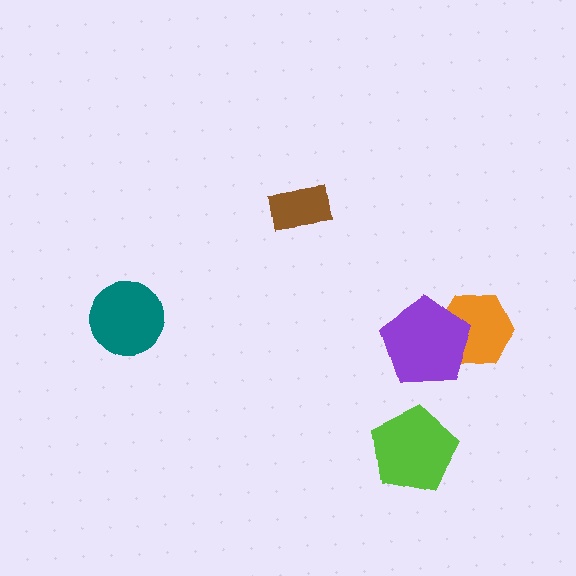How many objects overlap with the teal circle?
0 objects overlap with the teal circle.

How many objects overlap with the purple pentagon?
1 object overlaps with the purple pentagon.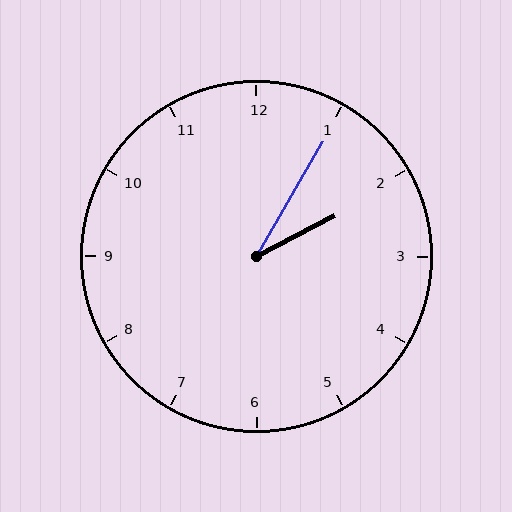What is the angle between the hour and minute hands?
Approximately 32 degrees.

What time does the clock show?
2:05.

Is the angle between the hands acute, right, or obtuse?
It is acute.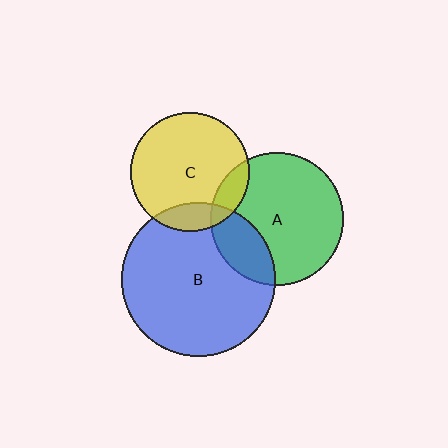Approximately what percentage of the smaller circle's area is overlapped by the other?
Approximately 25%.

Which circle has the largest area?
Circle B (blue).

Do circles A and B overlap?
Yes.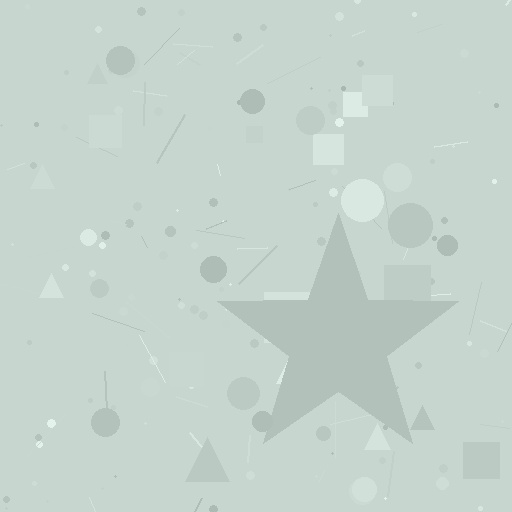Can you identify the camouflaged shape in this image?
The camouflaged shape is a star.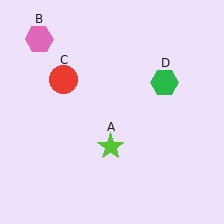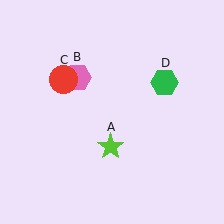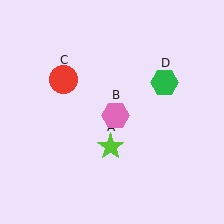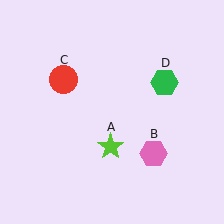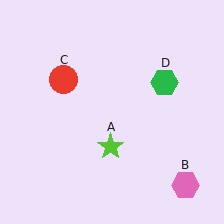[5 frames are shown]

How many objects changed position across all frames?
1 object changed position: pink hexagon (object B).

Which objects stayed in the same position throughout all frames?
Lime star (object A) and red circle (object C) and green hexagon (object D) remained stationary.